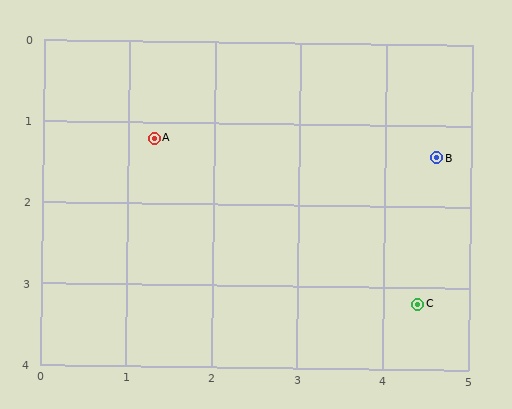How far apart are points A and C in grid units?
Points A and C are about 3.7 grid units apart.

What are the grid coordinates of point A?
Point A is at approximately (1.3, 1.2).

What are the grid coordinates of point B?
Point B is at approximately (4.6, 1.4).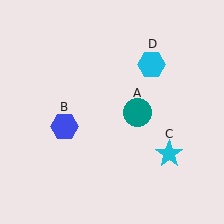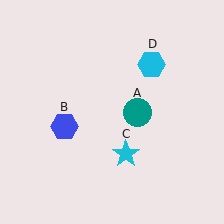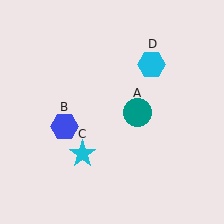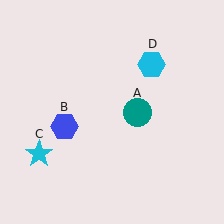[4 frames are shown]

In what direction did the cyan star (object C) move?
The cyan star (object C) moved left.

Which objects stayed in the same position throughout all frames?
Teal circle (object A) and blue hexagon (object B) and cyan hexagon (object D) remained stationary.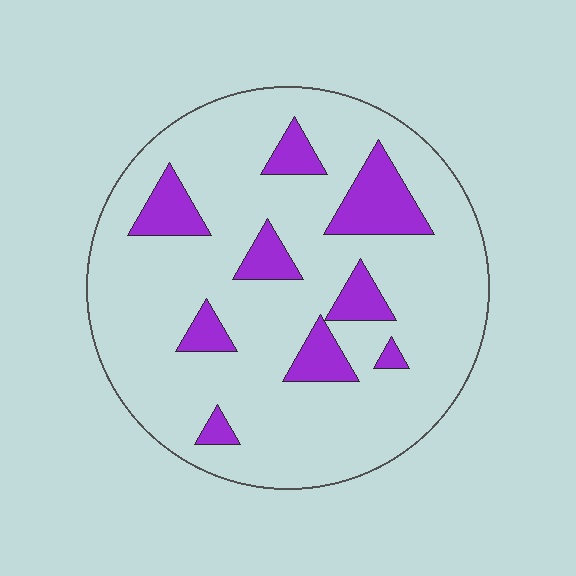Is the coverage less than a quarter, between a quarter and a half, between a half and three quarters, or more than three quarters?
Less than a quarter.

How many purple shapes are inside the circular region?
9.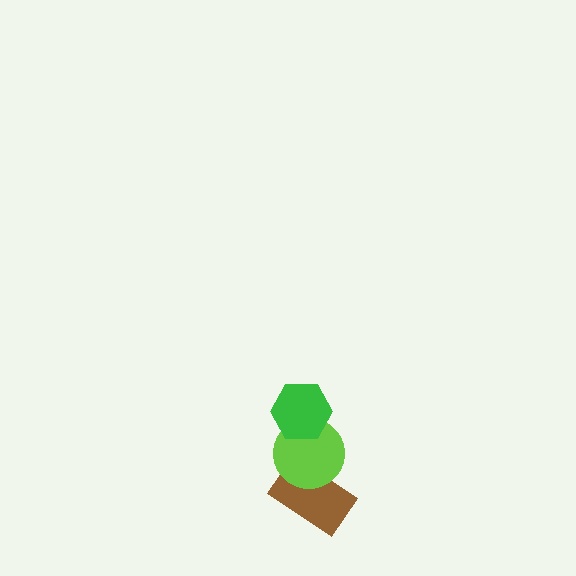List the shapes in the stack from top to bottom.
From top to bottom: the green hexagon, the lime circle, the brown rectangle.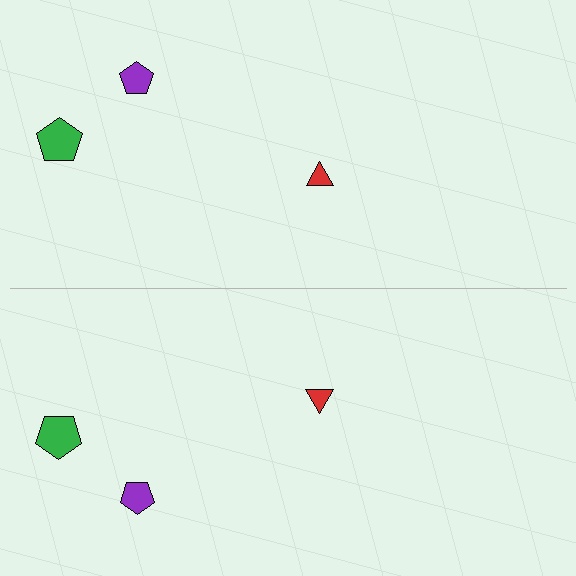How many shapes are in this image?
There are 6 shapes in this image.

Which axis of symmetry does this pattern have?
The pattern has a horizontal axis of symmetry running through the center of the image.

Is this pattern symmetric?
Yes, this pattern has bilateral (reflection) symmetry.